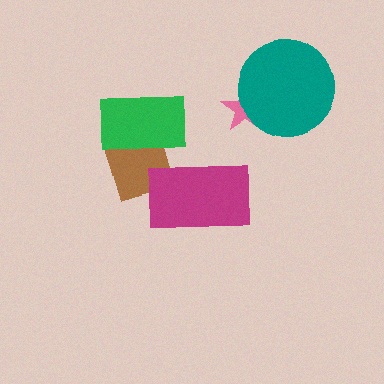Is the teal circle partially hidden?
No, no other shape covers it.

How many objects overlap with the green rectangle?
1 object overlaps with the green rectangle.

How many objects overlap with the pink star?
1 object overlaps with the pink star.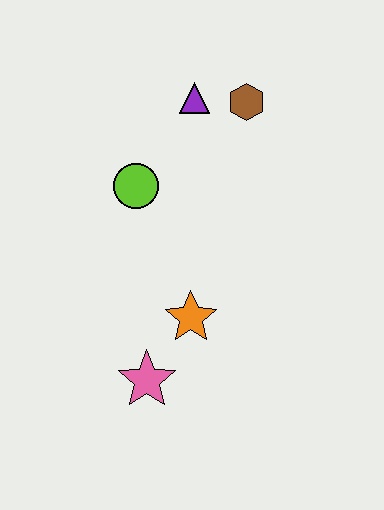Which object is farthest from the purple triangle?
The pink star is farthest from the purple triangle.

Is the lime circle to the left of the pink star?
Yes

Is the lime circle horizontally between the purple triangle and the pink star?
No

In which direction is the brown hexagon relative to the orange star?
The brown hexagon is above the orange star.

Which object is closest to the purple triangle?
The brown hexagon is closest to the purple triangle.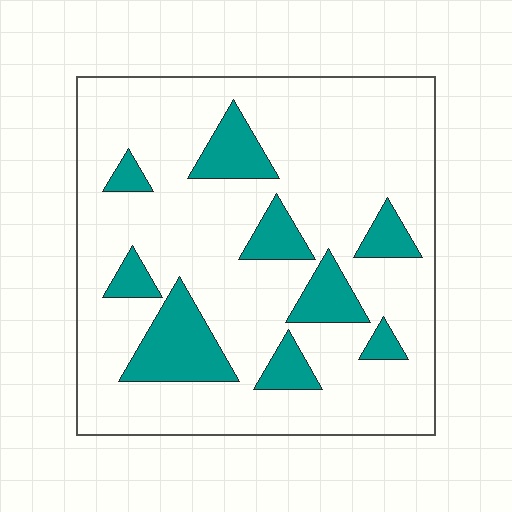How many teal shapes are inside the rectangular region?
9.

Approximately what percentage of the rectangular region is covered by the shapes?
Approximately 20%.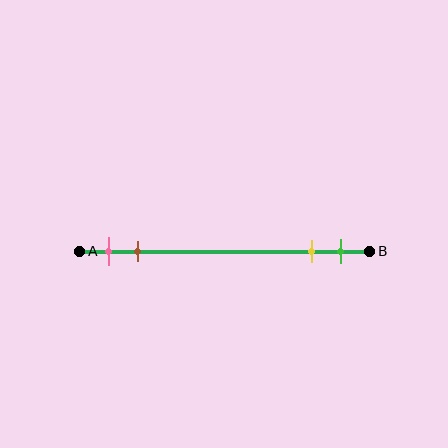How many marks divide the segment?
There are 4 marks dividing the segment.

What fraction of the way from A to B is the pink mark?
The pink mark is approximately 10% (0.1) of the way from A to B.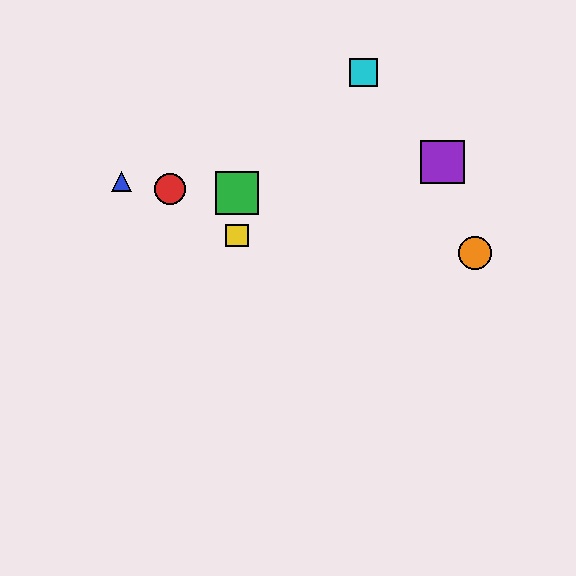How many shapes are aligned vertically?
2 shapes (the green square, the yellow square) are aligned vertically.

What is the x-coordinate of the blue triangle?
The blue triangle is at x≈121.